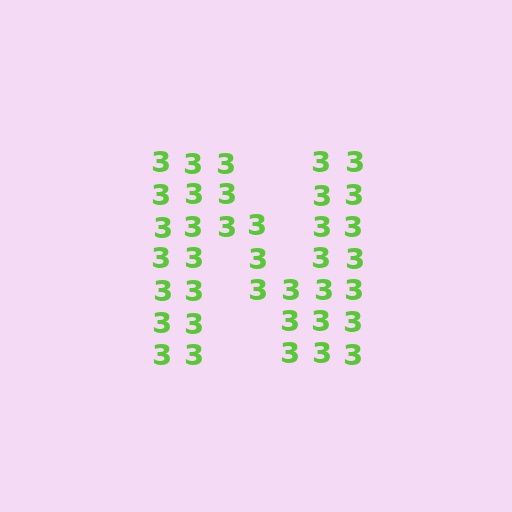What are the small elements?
The small elements are digit 3's.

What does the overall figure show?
The overall figure shows the letter N.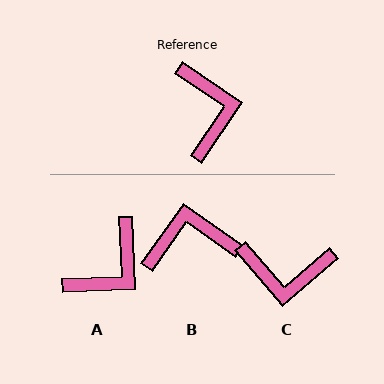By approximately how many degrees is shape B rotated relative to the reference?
Approximately 89 degrees counter-clockwise.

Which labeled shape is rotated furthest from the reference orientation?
C, about 105 degrees away.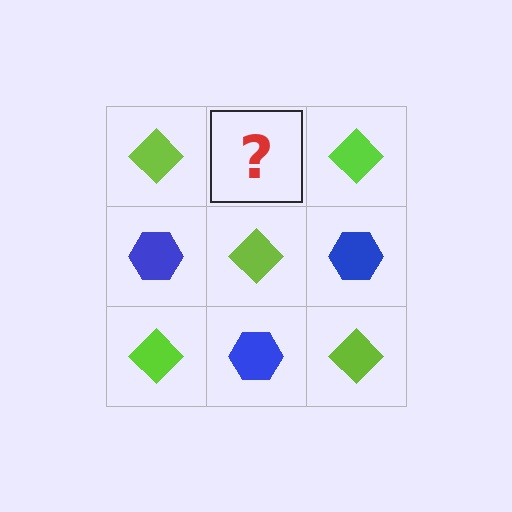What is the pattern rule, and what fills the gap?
The rule is that it alternates lime diamond and blue hexagon in a checkerboard pattern. The gap should be filled with a blue hexagon.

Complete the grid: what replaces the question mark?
The question mark should be replaced with a blue hexagon.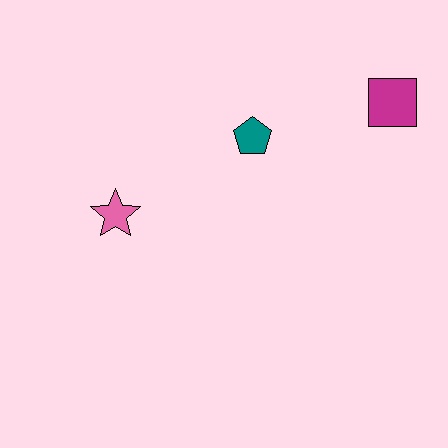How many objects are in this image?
There are 3 objects.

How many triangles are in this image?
There are no triangles.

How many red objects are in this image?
There are no red objects.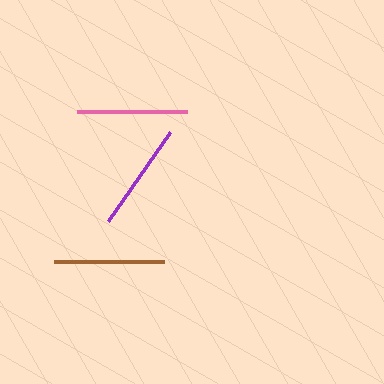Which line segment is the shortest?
The purple line is the shortest at approximately 108 pixels.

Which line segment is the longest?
The brown line is the longest at approximately 110 pixels.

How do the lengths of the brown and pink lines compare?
The brown and pink lines are approximately the same length.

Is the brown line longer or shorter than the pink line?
The brown line is longer than the pink line.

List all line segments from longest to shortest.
From longest to shortest: brown, pink, purple.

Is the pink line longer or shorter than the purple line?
The pink line is longer than the purple line.